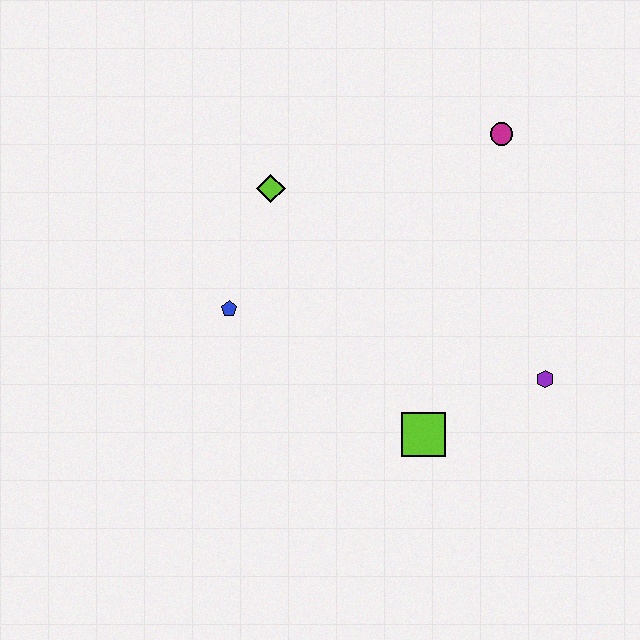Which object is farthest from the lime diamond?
The purple hexagon is farthest from the lime diamond.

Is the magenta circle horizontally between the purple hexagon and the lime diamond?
Yes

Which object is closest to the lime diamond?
The blue pentagon is closest to the lime diamond.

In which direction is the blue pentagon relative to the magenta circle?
The blue pentagon is to the left of the magenta circle.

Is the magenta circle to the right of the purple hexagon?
No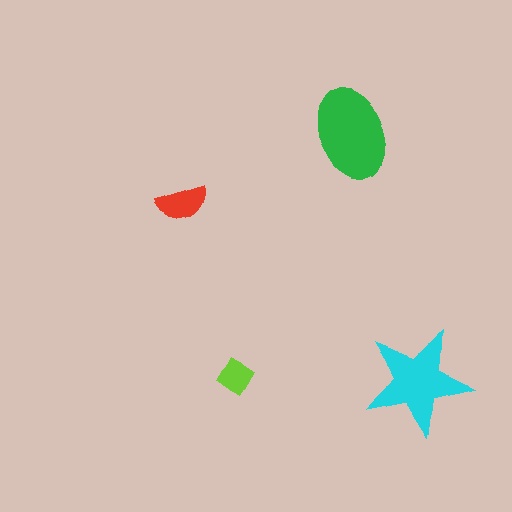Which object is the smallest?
The lime diamond.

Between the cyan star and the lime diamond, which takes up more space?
The cyan star.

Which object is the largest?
The green ellipse.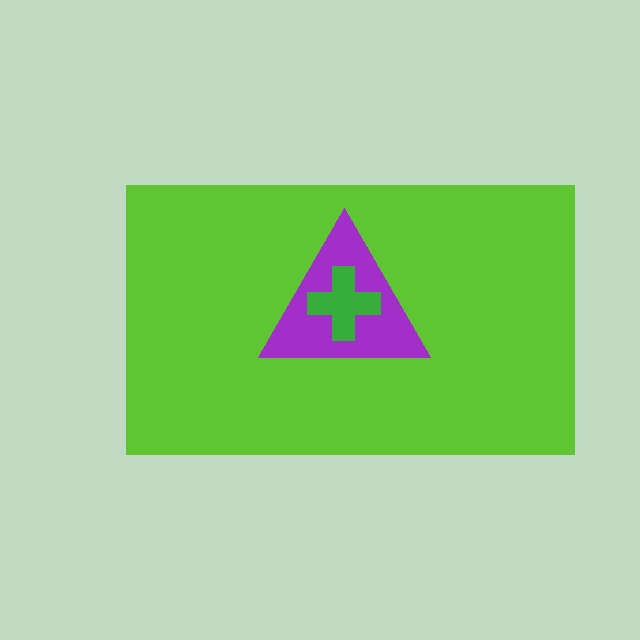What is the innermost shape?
The green cross.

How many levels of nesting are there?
3.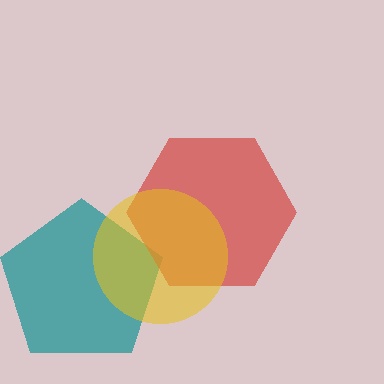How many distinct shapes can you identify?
There are 3 distinct shapes: a teal pentagon, a red hexagon, a yellow circle.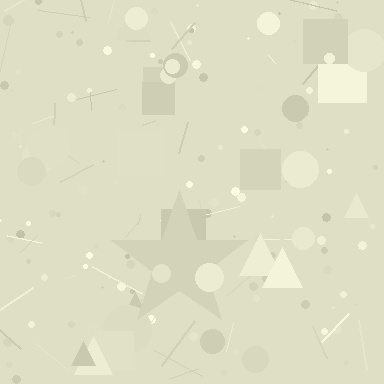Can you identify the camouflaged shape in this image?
The camouflaged shape is a star.